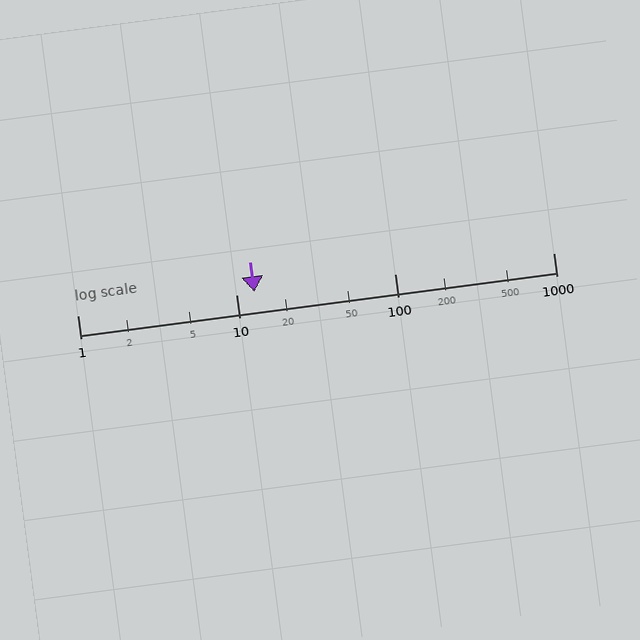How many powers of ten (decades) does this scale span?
The scale spans 3 decades, from 1 to 1000.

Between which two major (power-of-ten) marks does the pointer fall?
The pointer is between 10 and 100.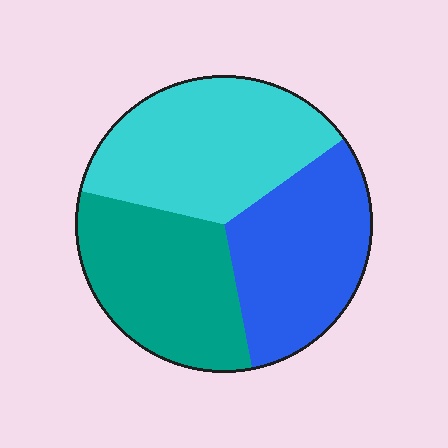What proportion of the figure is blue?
Blue takes up about one third (1/3) of the figure.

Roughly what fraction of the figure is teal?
Teal takes up between a quarter and a half of the figure.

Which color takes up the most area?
Cyan, at roughly 35%.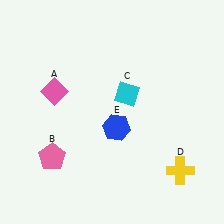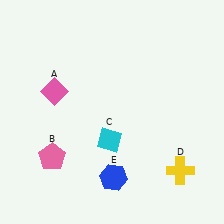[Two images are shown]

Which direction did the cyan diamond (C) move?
The cyan diamond (C) moved down.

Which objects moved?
The objects that moved are: the cyan diamond (C), the blue hexagon (E).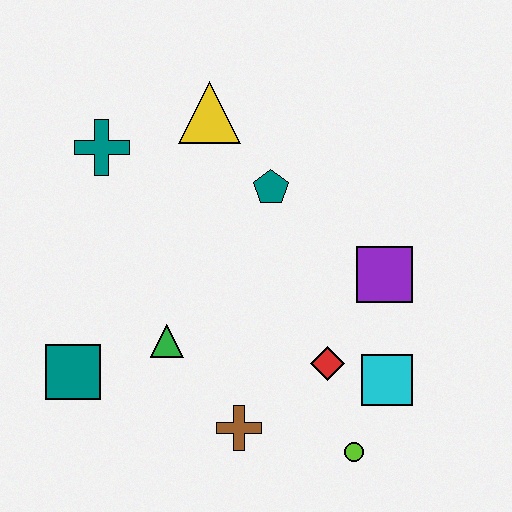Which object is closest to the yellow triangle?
The teal pentagon is closest to the yellow triangle.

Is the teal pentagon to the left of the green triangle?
No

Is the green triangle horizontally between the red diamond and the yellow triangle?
No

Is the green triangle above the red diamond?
Yes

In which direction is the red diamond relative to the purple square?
The red diamond is below the purple square.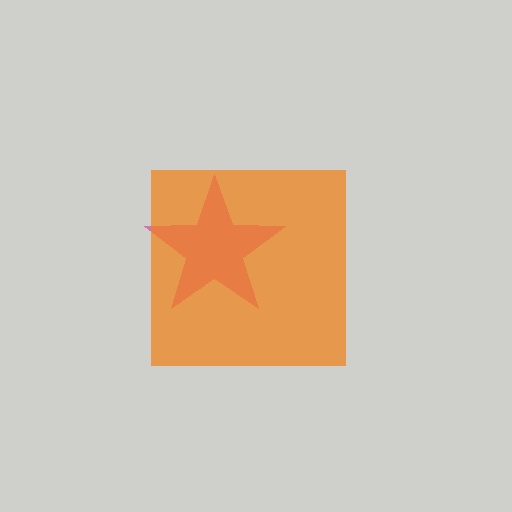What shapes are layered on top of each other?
The layered shapes are: a magenta star, an orange square.